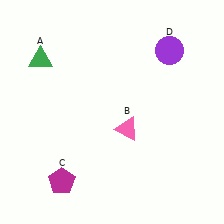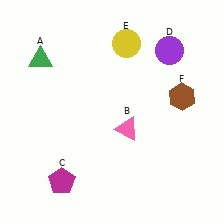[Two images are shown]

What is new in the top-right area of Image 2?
A yellow circle (E) was added in the top-right area of Image 2.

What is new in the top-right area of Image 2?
A brown hexagon (F) was added in the top-right area of Image 2.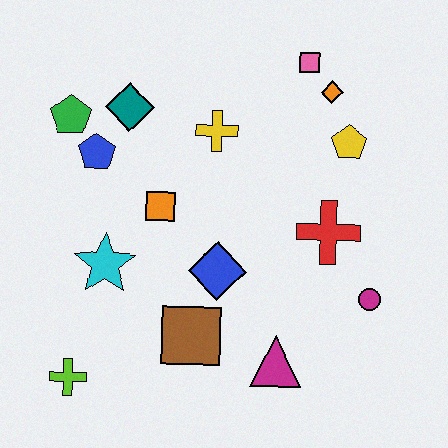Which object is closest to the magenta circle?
The red cross is closest to the magenta circle.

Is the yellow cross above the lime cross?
Yes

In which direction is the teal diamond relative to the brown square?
The teal diamond is above the brown square.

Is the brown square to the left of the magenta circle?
Yes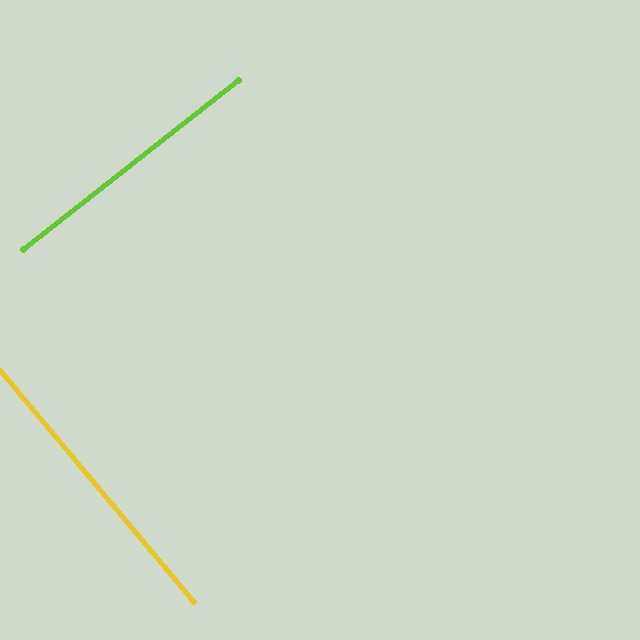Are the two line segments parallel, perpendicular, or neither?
Perpendicular — they meet at approximately 88°.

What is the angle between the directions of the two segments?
Approximately 88 degrees.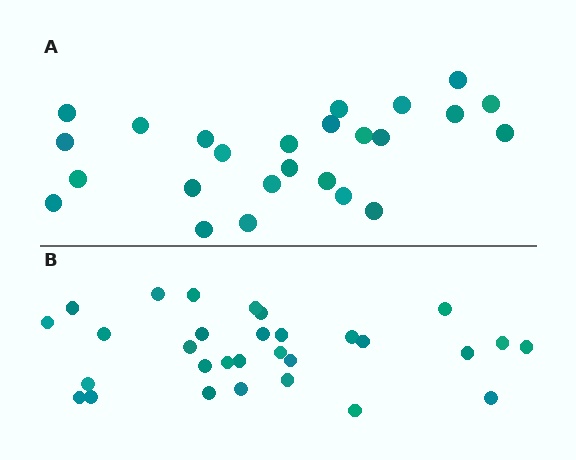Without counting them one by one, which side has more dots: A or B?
Region B (the bottom region) has more dots.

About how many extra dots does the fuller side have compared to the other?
Region B has about 5 more dots than region A.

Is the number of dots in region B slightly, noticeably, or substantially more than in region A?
Region B has only slightly more — the two regions are fairly close. The ratio is roughly 1.2 to 1.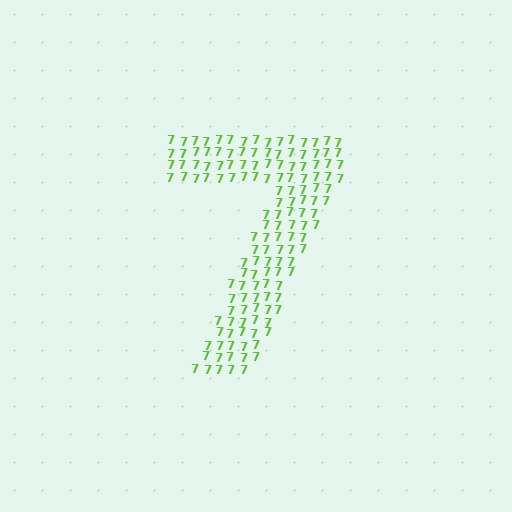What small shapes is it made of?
It is made of small digit 7's.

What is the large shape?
The large shape is the digit 7.